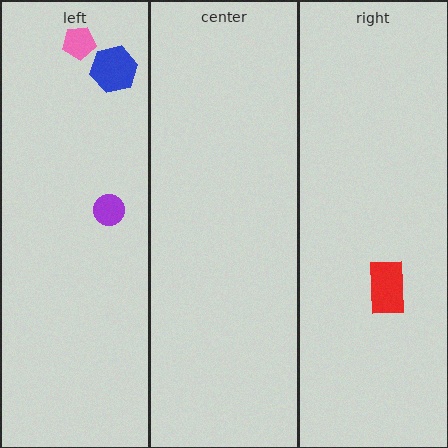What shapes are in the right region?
The red rectangle.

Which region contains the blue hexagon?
The left region.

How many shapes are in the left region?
3.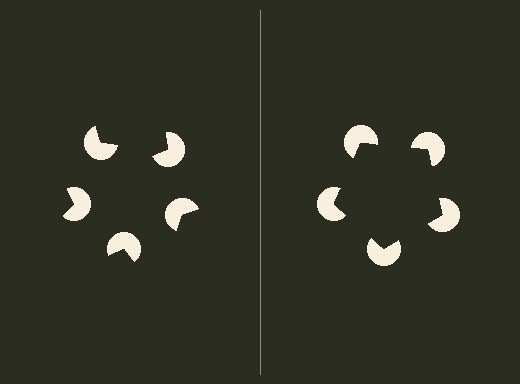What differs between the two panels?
The pac-man discs are positioned identically on both sides; only the wedge orientations differ. On the right they align to a pentagon; on the left they are misaligned.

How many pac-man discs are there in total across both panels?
10 — 5 on each side.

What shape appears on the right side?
An illusory pentagon.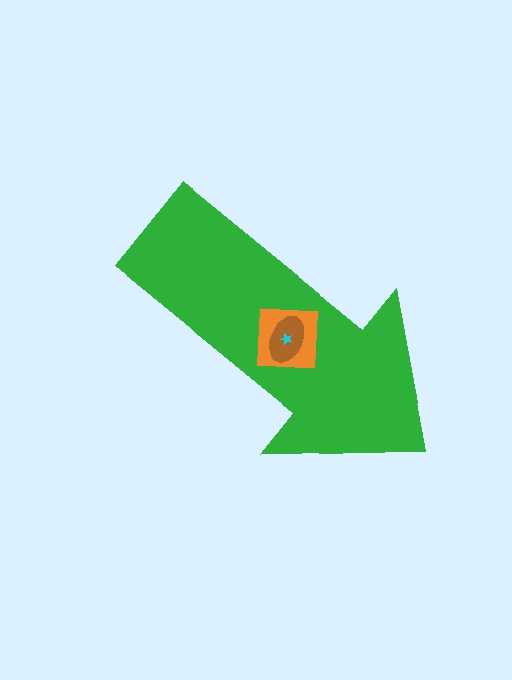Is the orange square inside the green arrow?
Yes.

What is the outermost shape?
The green arrow.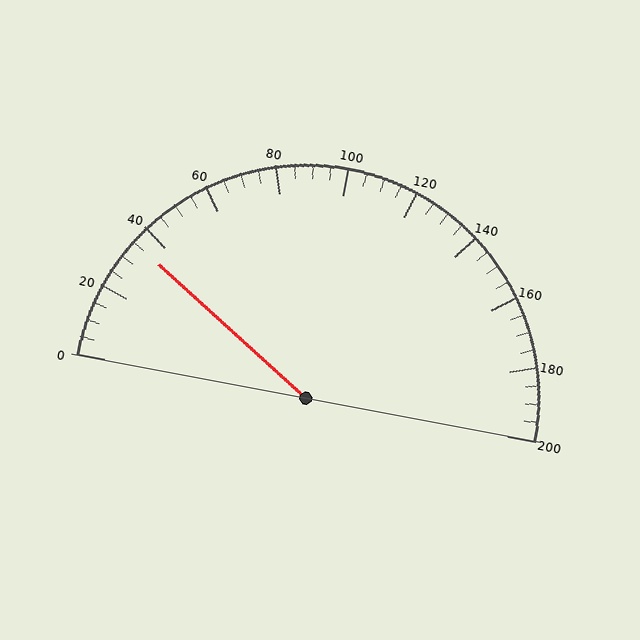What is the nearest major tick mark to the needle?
The nearest major tick mark is 40.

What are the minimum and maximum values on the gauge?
The gauge ranges from 0 to 200.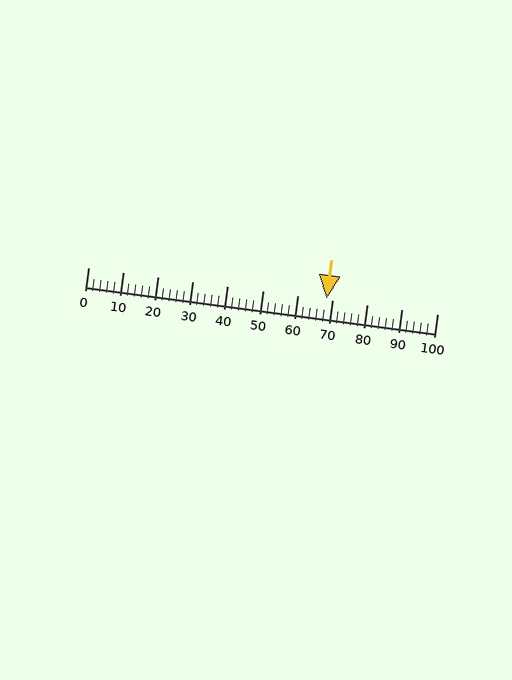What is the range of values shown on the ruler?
The ruler shows values from 0 to 100.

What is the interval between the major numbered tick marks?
The major tick marks are spaced 10 units apart.